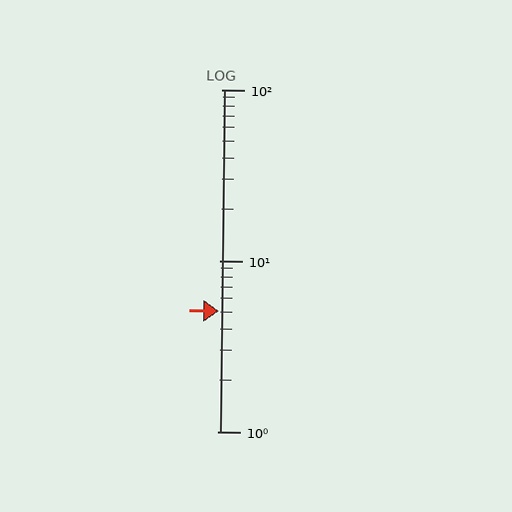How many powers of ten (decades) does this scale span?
The scale spans 2 decades, from 1 to 100.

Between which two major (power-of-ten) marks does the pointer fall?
The pointer is between 1 and 10.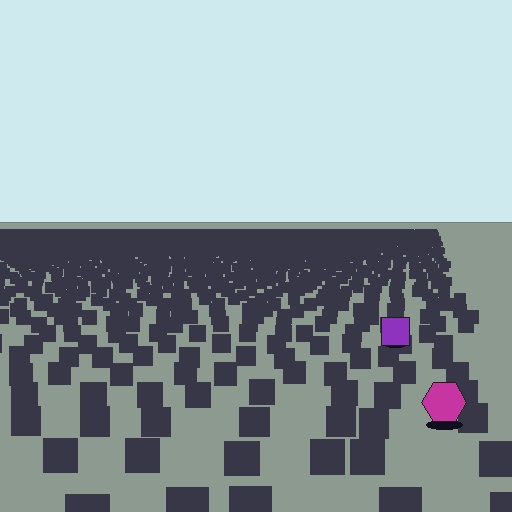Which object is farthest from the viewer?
The purple square is farthest from the viewer. It appears smaller and the ground texture around it is denser.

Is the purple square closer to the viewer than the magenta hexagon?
No. The magenta hexagon is closer — you can tell from the texture gradient: the ground texture is coarser near it.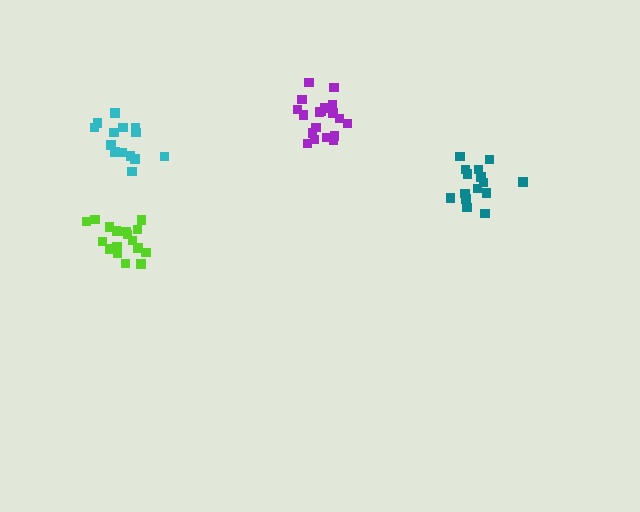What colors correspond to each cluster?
The clusters are colored: lime, purple, teal, cyan.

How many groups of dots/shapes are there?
There are 4 groups.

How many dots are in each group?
Group 1: 18 dots, Group 2: 19 dots, Group 3: 15 dots, Group 4: 14 dots (66 total).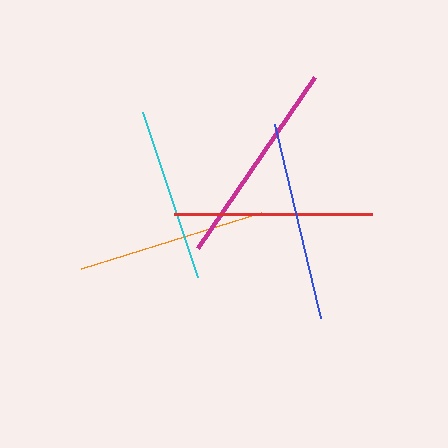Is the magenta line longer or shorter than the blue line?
The magenta line is longer than the blue line.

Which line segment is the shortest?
The cyan line is the shortest at approximately 173 pixels.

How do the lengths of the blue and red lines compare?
The blue and red lines are approximately the same length.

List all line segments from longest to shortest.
From longest to shortest: magenta, blue, red, orange, cyan.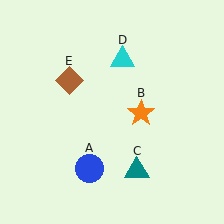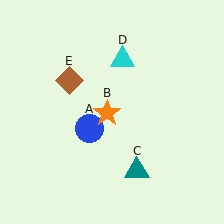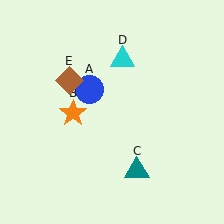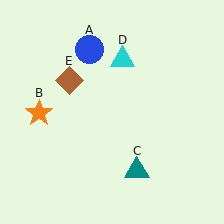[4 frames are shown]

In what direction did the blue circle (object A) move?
The blue circle (object A) moved up.